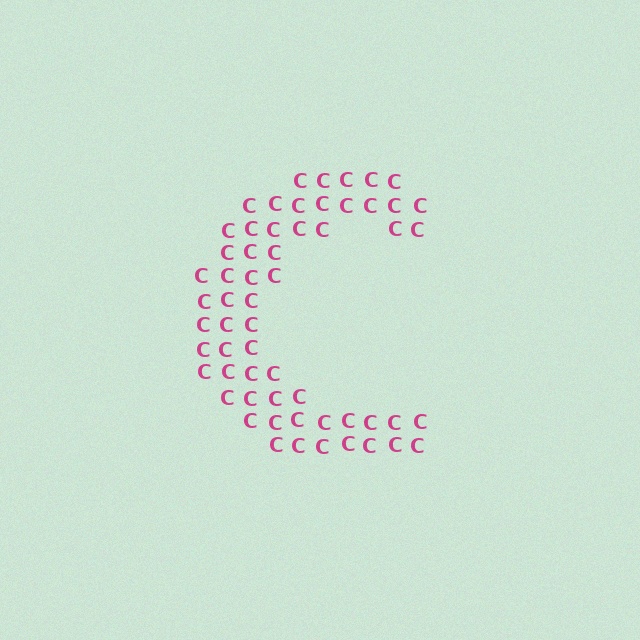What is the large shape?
The large shape is the letter C.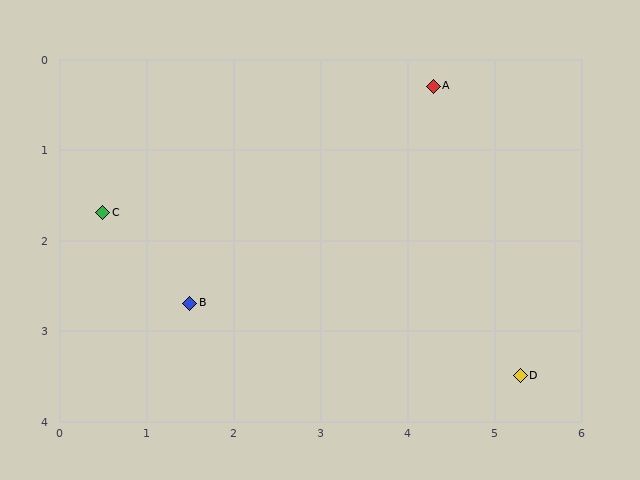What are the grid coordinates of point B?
Point B is at approximately (1.5, 2.7).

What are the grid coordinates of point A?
Point A is at approximately (4.3, 0.3).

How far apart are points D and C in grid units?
Points D and C are about 5.1 grid units apart.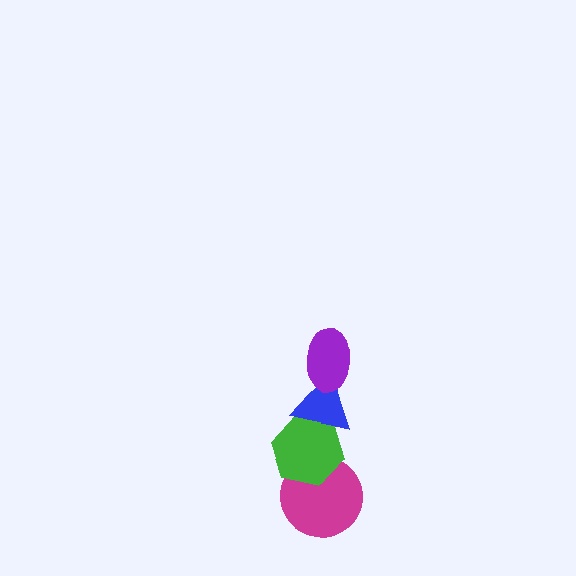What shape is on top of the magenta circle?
The green hexagon is on top of the magenta circle.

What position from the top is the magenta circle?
The magenta circle is 4th from the top.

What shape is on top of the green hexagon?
The blue triangle is on top of the green hexagon.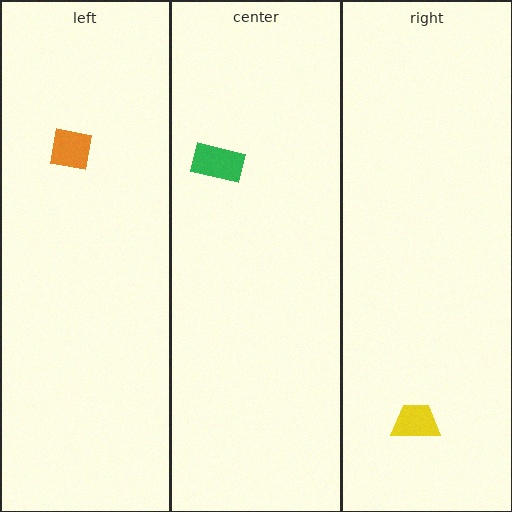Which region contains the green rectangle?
The center region.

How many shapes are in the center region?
1.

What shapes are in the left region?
The orange square.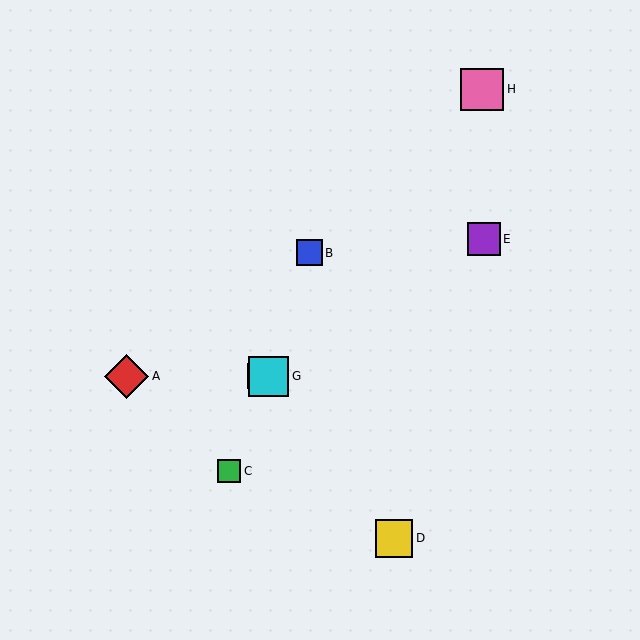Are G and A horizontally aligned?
Yes, both are at y≈376.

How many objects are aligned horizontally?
3 objects (A, F, G) are aligned horizontally.